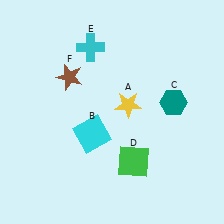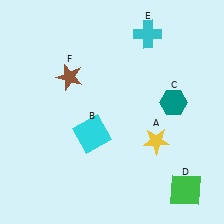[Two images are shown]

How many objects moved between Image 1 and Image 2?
3 objects moved between the two images.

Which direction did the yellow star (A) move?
The yellow star (A) moved down.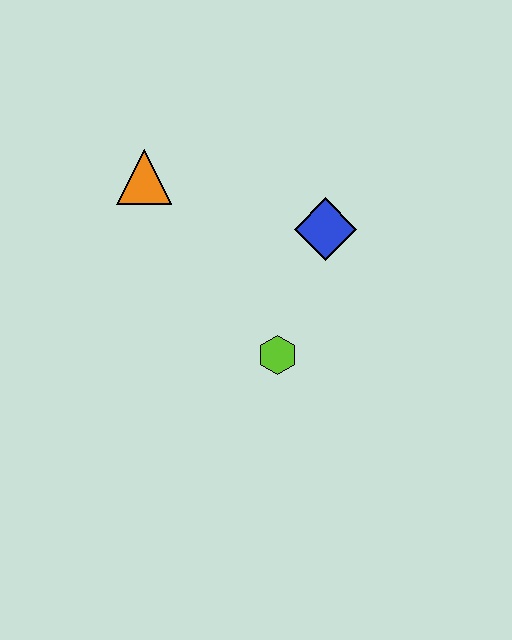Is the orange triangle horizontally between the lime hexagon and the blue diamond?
No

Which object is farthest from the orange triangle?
The lime hexagon is farthest from the orange triangle.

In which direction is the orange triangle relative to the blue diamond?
The orange triangle is to the left of the blue diamond.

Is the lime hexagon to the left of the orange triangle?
No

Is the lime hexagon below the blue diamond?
Yes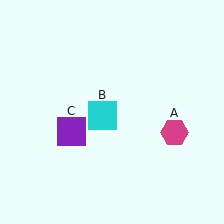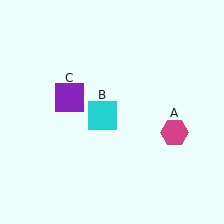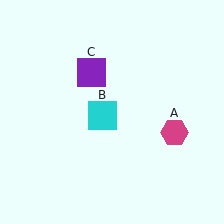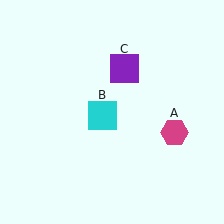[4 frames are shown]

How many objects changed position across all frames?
1 object changed position: purple square (object C).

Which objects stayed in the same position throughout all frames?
Magenta hexagon (object A) and cyan square (object B) remained stationary.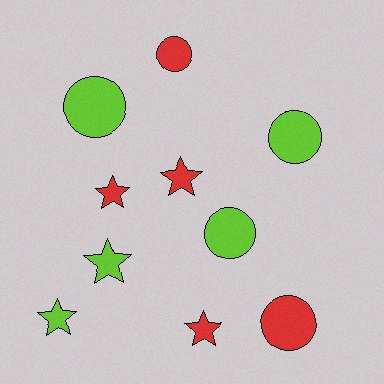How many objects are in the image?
There are 10 objects.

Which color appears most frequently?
Red, with 5 objects.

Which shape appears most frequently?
Star, with 5 objects.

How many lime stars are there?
There are 2 lime stars.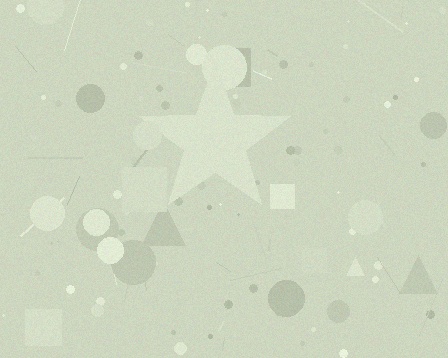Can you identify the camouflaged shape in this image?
The camouflaged shape is a star.